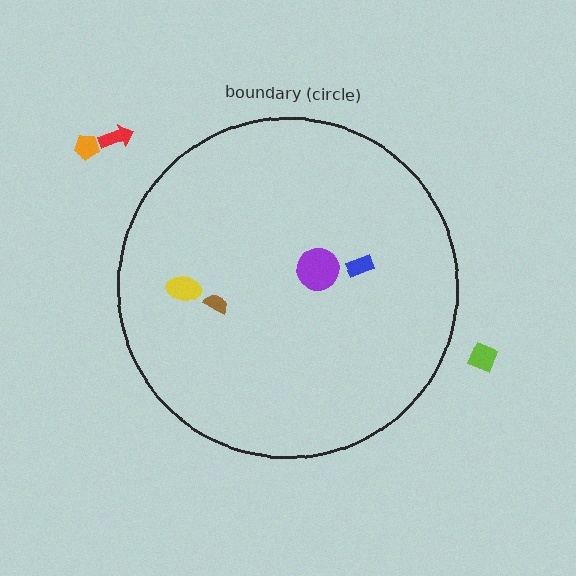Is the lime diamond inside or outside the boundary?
Outside.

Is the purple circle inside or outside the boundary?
Inside.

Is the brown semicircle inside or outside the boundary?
Inside.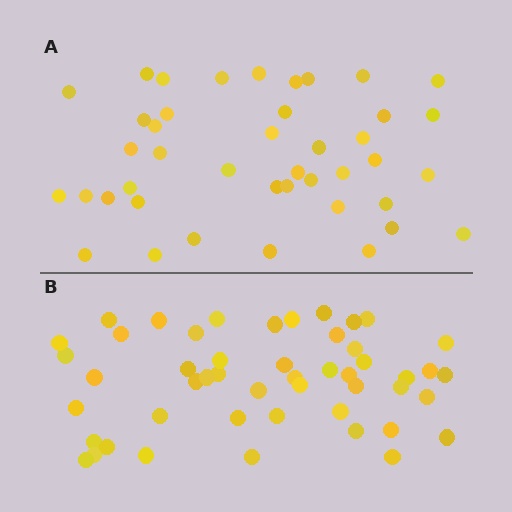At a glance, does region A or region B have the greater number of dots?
Region B (the bottom region) has more dots.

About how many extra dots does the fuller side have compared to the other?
Region B has roughly 8 or so more dots than region A.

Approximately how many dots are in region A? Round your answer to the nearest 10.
About 40 dots. (The exact count is 42, which rounds to 40.)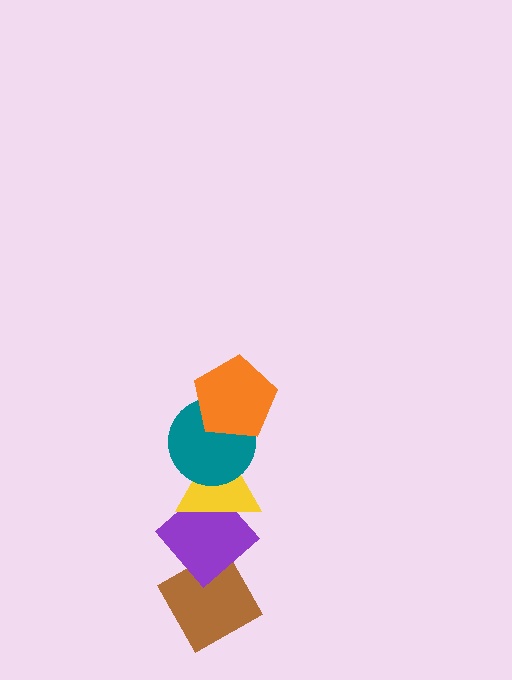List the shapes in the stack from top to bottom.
From top to bottom: the orange pentagon, the teal circle, the yellow triangle, the purple diamond, the brown diamond.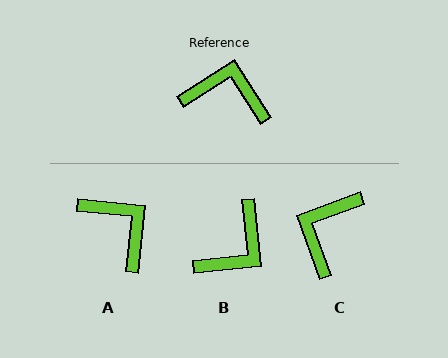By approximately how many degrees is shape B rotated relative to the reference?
Approximately 117 degrees clockwise.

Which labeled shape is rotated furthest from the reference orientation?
B, about 117 degrees away.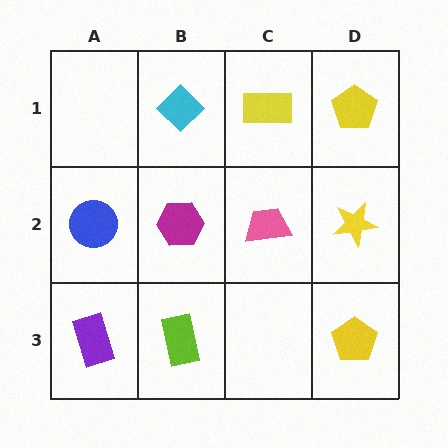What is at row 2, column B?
A magenta hexagon.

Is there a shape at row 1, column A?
No, that cell is empty.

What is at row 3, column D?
A yellow pentagon.